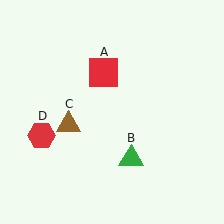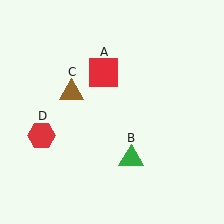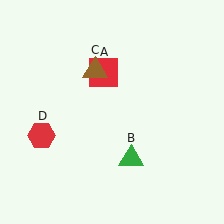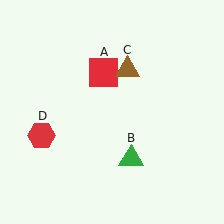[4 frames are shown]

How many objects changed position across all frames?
1 object changed position: brown triangle (object C).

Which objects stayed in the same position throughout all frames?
Red square (object A) and green triangle (object B) and red hexagon (object D) remained stationary.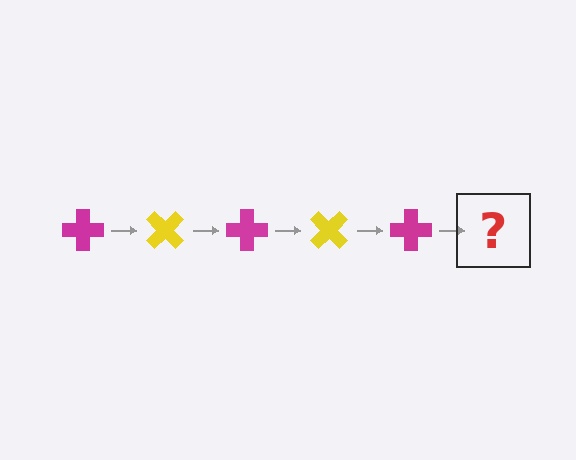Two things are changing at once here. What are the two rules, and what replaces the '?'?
The two rules are that it rotates 45 degrees each step and the color cycles through magenta and yellow. The '?' should be a yellow cross, rotated 225 degrees from the start.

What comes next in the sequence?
The next element should be a yellow cross, rotated 225 degrees from the start.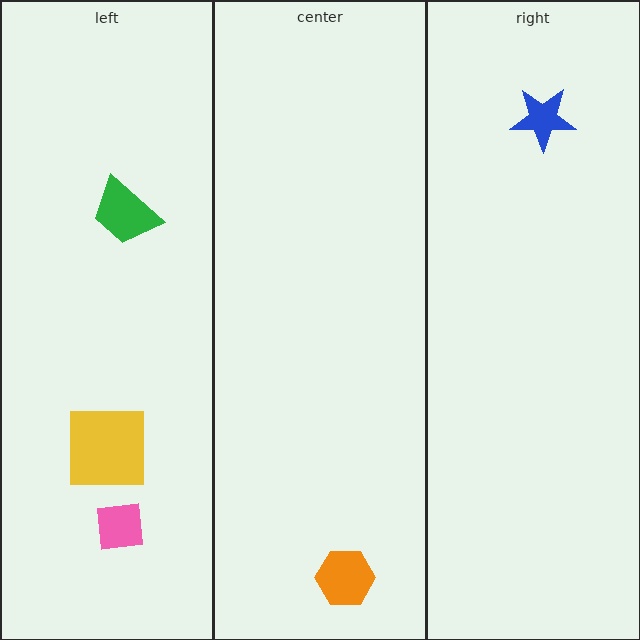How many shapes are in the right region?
1.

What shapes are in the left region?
The pink square, the green trapezoid, the yellow square.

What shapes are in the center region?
The orange hexagon.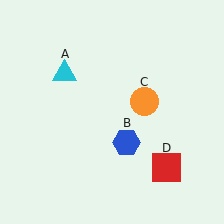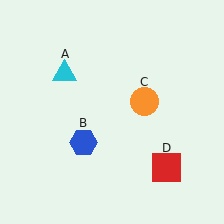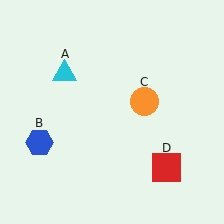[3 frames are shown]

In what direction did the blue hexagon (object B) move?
The blue hexagon (object B) moved left.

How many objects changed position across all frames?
1 object changed position: blue hexagon (object B).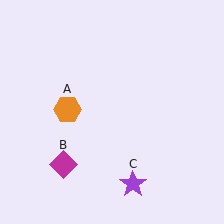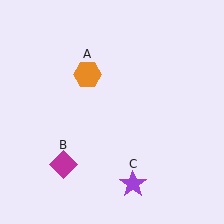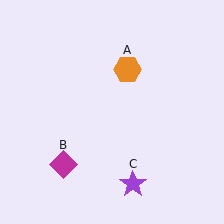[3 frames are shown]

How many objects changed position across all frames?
1 object changed position: orange hexagon (object A).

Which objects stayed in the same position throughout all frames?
Magenta diamond (object B) and purple star (object C) remained stationary.